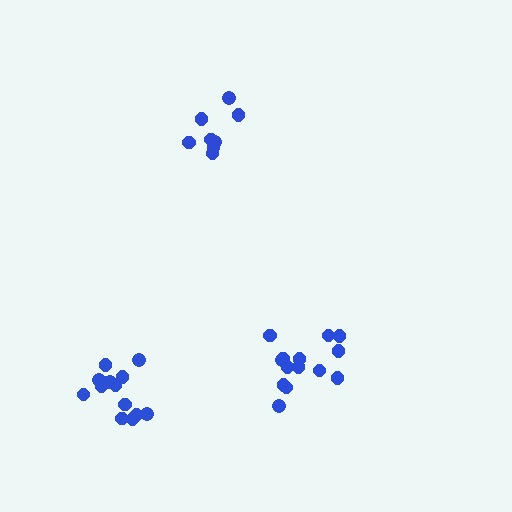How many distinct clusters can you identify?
There are 3 distinct clusters.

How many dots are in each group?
Group 1: 9 dots, Group 2: 14 dots, Group 3: 14 dots (37 total).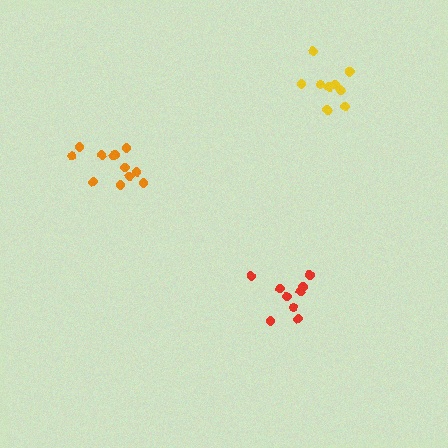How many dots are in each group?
Group 1: 12 dots, Group 2: 9 dots, Group 3: 9 dots (30 total).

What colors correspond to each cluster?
The clusters are colored: orange, red, yellow.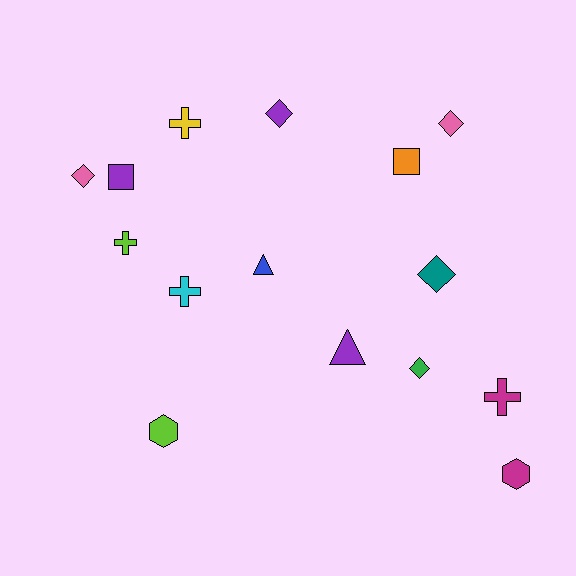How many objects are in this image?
There are 15 objects.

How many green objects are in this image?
There is 1 green object.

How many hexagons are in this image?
There are 2 hexagons.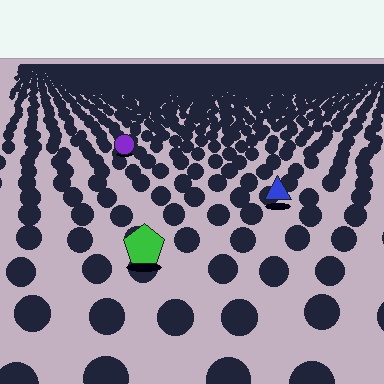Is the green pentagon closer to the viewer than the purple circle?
Yes. The green pentagon is closer — you can tell from the texture gradient: the ground texture is coarser near it.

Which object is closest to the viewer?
The green pentagon is closest. The texture marks near it are larger and more spread out.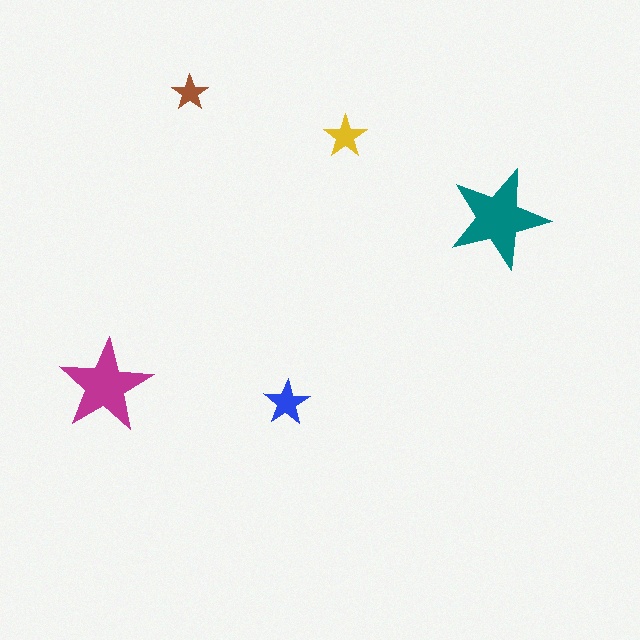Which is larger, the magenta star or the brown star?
The magenta one.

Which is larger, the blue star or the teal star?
The teal one.